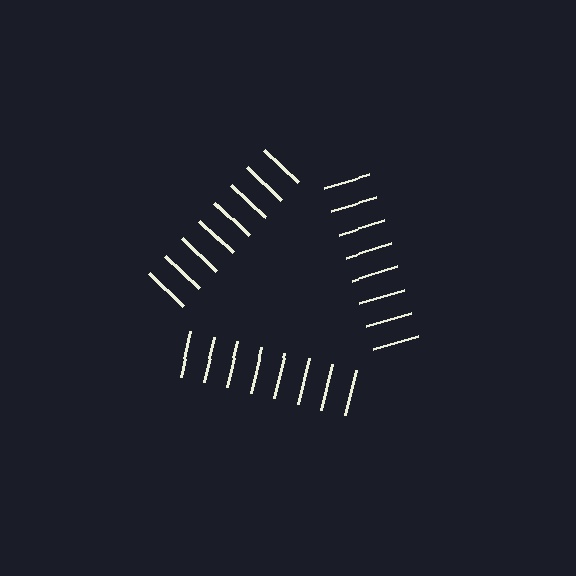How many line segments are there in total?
24 — 8 along each of the 3 edges.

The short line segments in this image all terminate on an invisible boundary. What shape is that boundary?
An illusory triangle — the line segments terminate on its edges but no continuous stroke is drawn.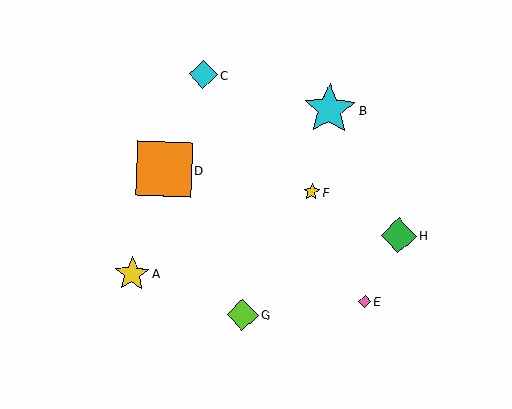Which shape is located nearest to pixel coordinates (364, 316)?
The pink diamond (labeled E) at (365, 302) is nearest to that location.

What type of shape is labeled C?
Shape C is a cyan diamond.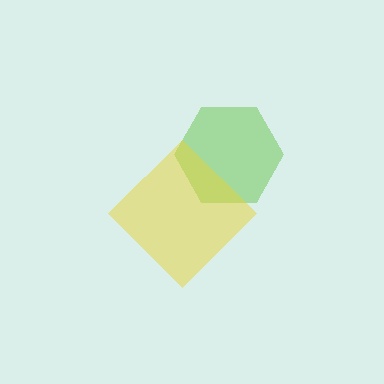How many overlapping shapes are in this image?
There are 2 overlapping shapes in the image.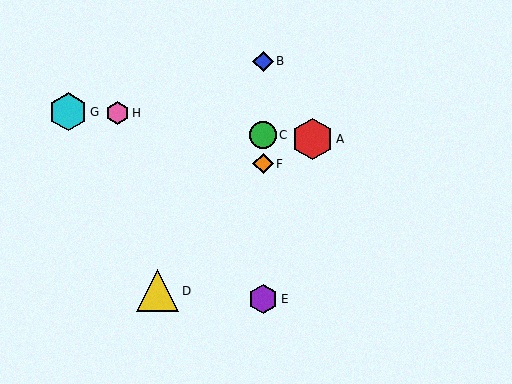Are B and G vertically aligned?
No, B is at x≈263 and G is at x≈68.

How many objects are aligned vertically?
4 objects (B, C, E, F) are aligned vertically.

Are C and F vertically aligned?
Yes, both are at x≈263.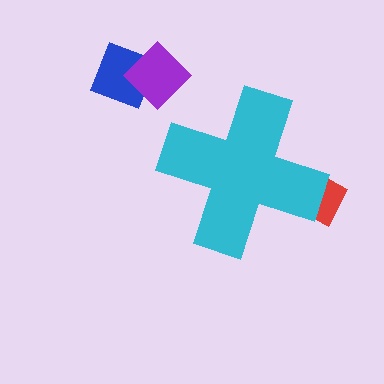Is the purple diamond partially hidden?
No, the purple diamond is fully visible.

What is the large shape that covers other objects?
A cyan cross.